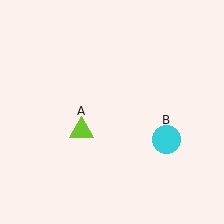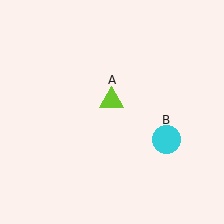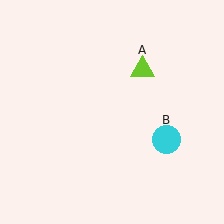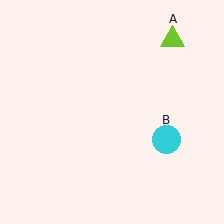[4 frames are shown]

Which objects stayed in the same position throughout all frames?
Cyan circle (object B) remained stationary.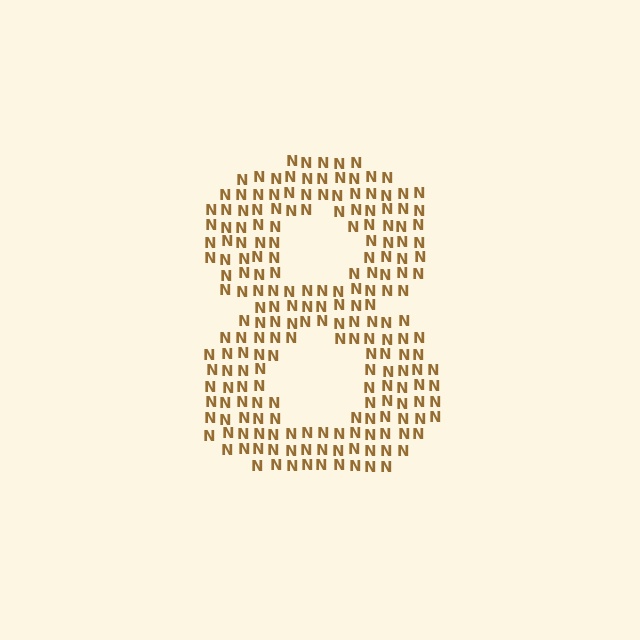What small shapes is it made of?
It is made of small letter N's.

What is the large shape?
The large shape is the digit 8.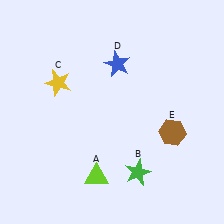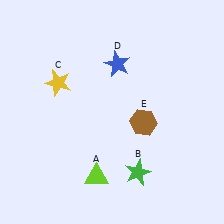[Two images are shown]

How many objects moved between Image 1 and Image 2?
1 object moved between the two images.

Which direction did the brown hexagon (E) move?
The brown hexagon (E) moved left.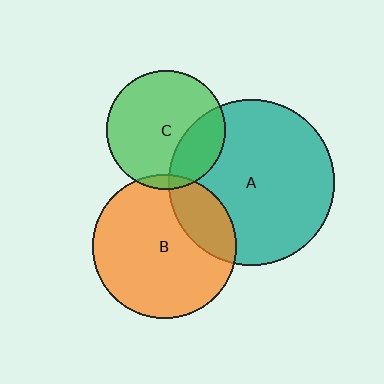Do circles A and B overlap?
Yes.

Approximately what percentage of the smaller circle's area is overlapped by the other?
Approximately 20%.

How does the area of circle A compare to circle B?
Approximately 1.3 times.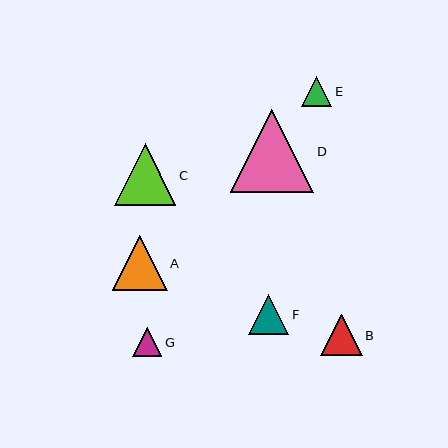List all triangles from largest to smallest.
From largest to smallest: D, C, A, B, F, E, G.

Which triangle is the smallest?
Triangle G is the smallest with a size of approximately 29 pixels.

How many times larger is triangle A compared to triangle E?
Triangle A is approximately 1.8 times the size of triangle E.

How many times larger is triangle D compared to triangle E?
Triangle D is approximately 2.7 times the size of triangle E.